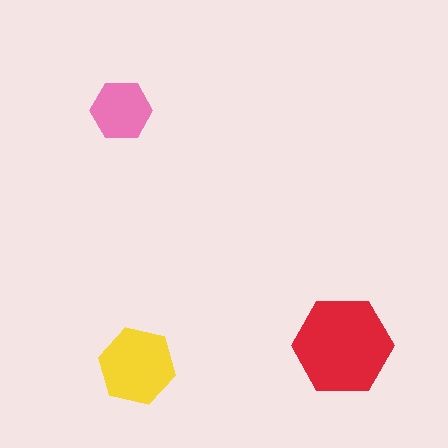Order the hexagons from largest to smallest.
the red one, the yellow one, the pink one.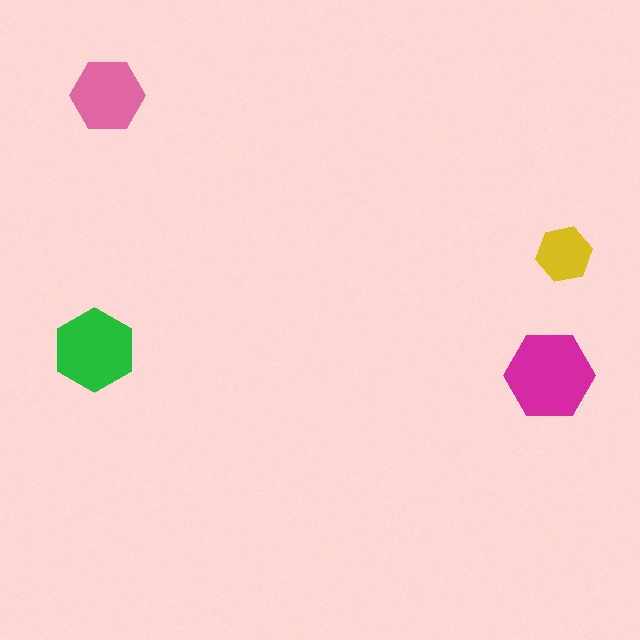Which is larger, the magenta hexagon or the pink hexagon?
The magenta one.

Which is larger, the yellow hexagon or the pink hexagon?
The pink one.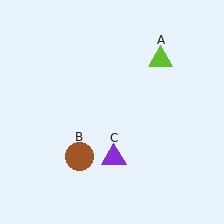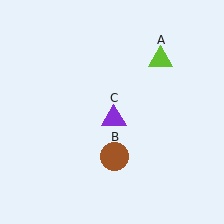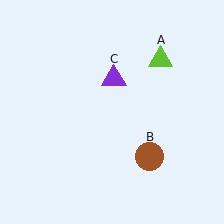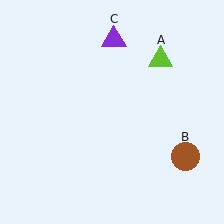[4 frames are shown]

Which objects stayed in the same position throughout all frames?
Lime triangle (object A) remained stationary.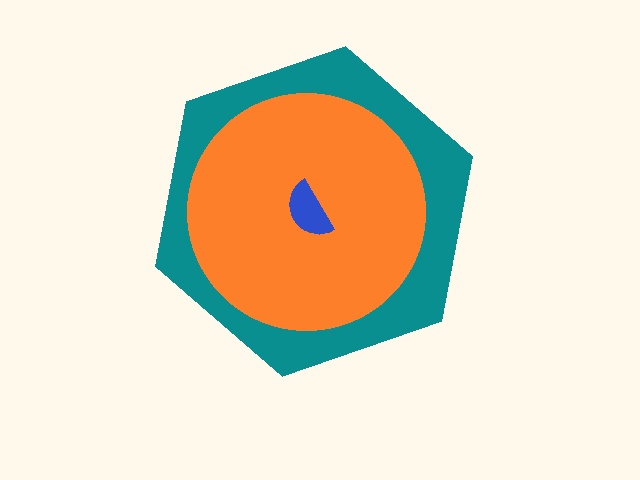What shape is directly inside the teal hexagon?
The orange circle.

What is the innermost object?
The blue semicircle.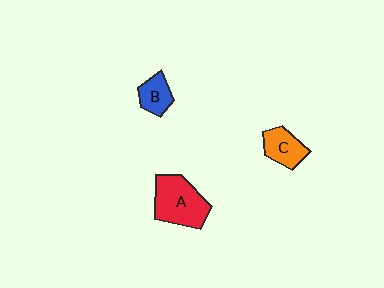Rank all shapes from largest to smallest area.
From largest to smallest: A (red), C (orange), B (blue).